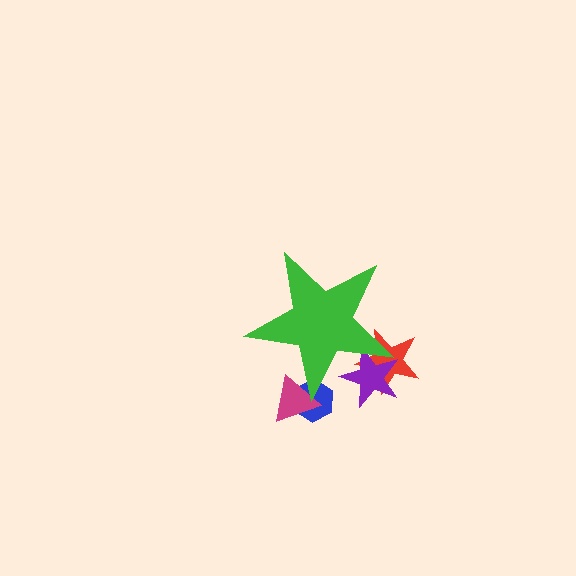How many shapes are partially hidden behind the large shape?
4 shapes are partially hidden.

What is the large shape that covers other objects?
A green star.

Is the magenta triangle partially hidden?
Yes, the magenta triangle is partially hidden behind the green star.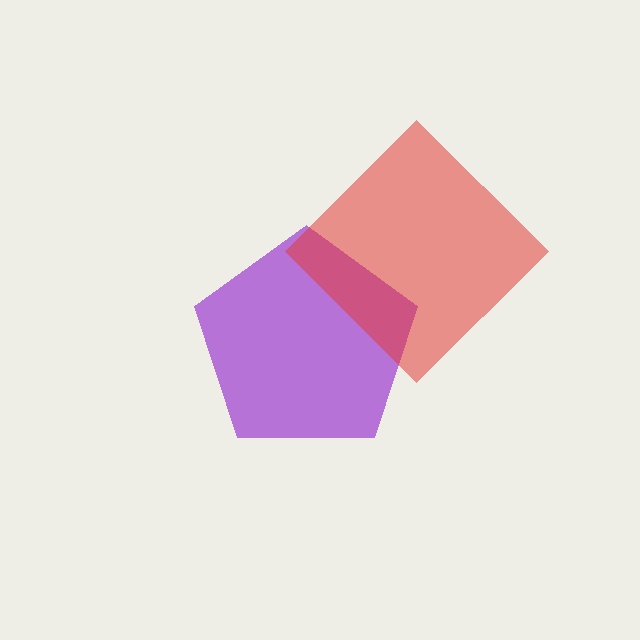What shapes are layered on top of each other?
The layered shapes are: a purple pentagon, a red diamond.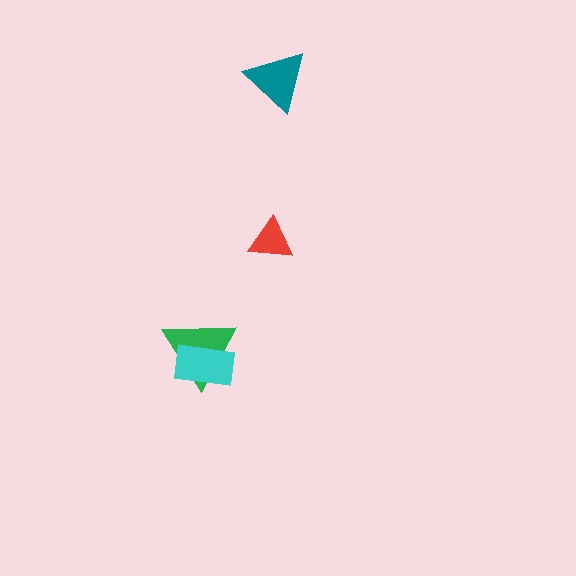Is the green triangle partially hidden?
Yes, it is partially covered by another shape.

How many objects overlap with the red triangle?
0 objects overlap with the red triangle.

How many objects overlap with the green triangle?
1 object overlaps with the green triangle.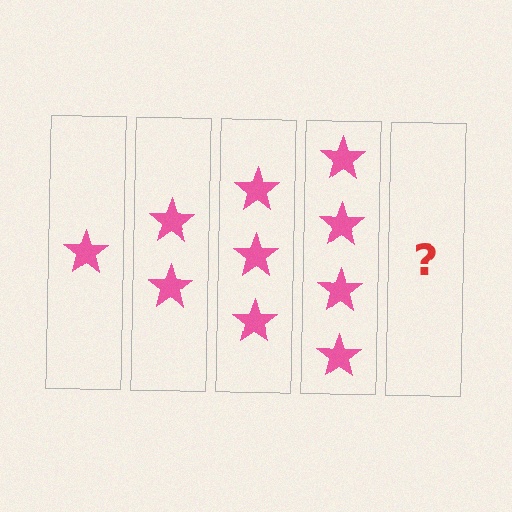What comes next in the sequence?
The next element should be 5 stars.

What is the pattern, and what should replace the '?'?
The pattern is that each step adds one more star. The '?' should be 5 stars.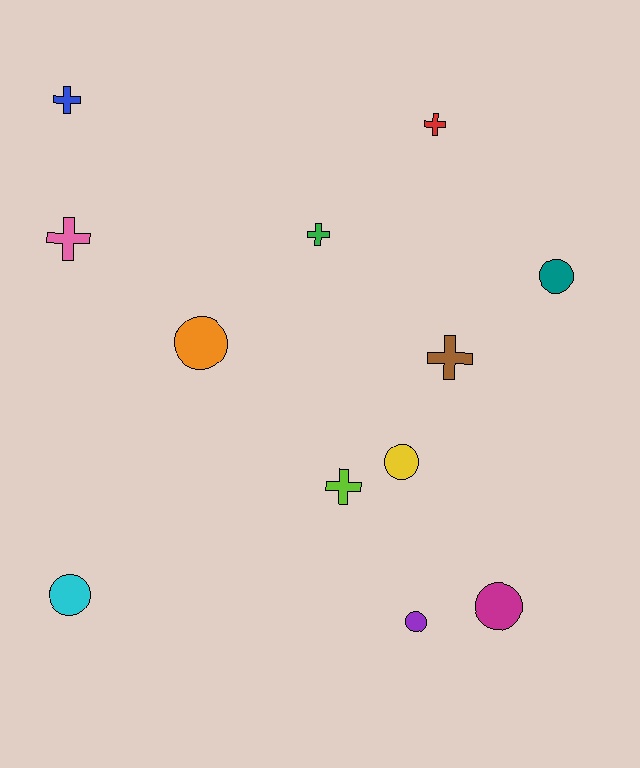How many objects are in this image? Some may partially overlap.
There are 12 objects.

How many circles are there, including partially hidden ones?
There are 6 circles.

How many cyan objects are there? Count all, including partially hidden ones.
There is 1 cyan object.